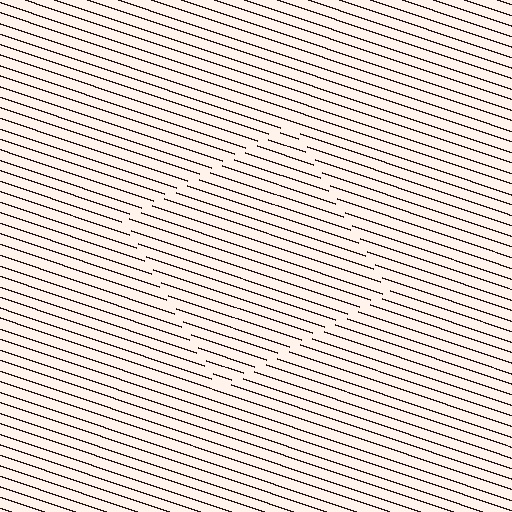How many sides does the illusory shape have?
4 sides — the line-ends trace a square.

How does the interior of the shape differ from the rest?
The interior of the shape contains the same grating, shifted by half a period — the contour is defined by the phase discontinuity where line-ends from the inner and outer gratings abut.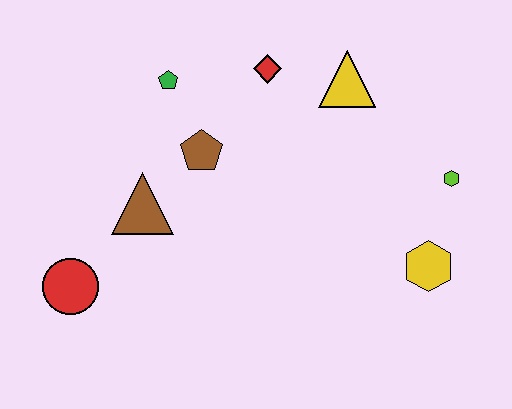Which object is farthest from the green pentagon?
The yellow hexagon is farthest from the green pentagon.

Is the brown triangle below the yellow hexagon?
No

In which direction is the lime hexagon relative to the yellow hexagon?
The lime hexagon is above the yellow hexagon.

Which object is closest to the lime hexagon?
The yellow hexagon is closest to the lime hexagon.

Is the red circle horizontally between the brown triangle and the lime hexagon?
No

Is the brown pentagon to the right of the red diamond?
No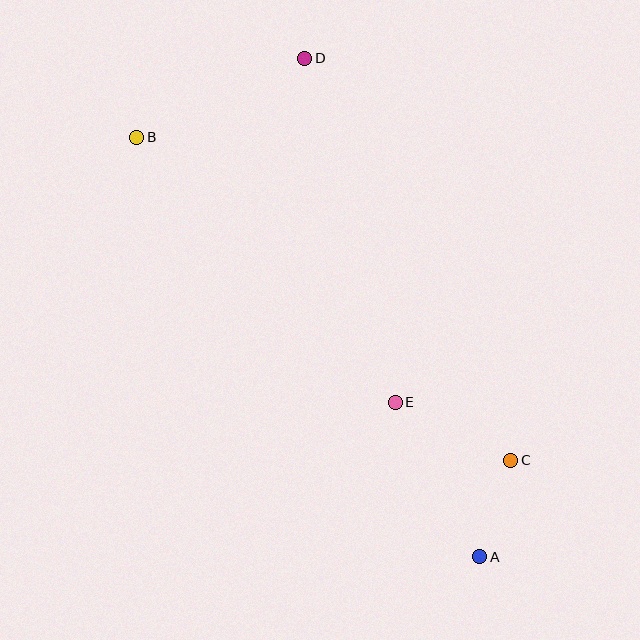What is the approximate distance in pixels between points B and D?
The distance between B and D is approximately 186 pixels.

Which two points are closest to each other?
Points A and C are closest to each other.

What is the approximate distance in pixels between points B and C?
The distance between B and C is approximately 494 pixels.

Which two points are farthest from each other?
Points A and B are farthest from each other.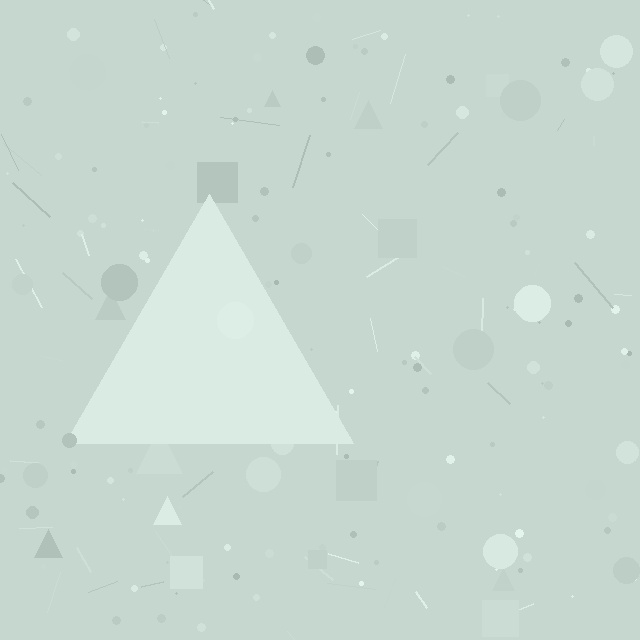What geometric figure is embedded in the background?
A triangle is embedded in the background.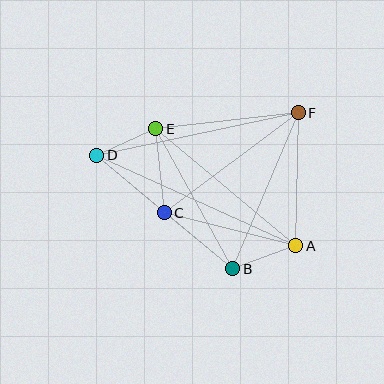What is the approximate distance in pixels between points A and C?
The distance between A and C is approximately 135 pixels.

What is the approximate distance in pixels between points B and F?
The distance between B and F is approximately 169 pixels.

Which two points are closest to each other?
Points D and E are closest to each other.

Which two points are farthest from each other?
Points A and D are farthest from each other.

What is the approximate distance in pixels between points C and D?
The distance between C and D is approximately 89 pixels.